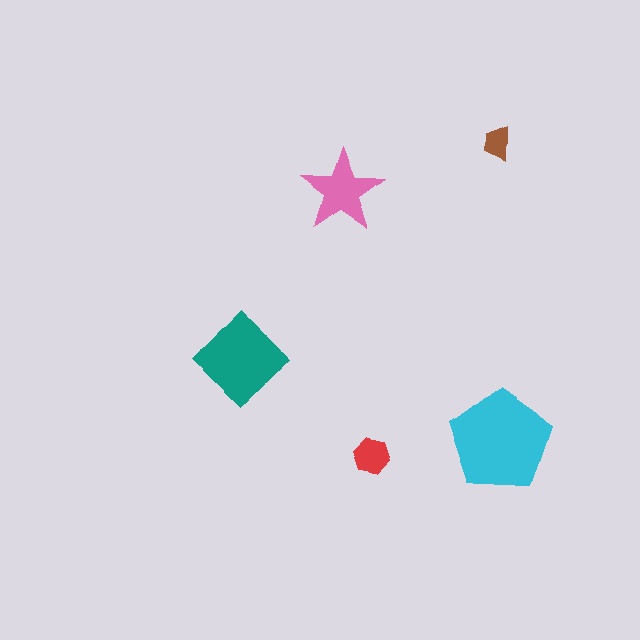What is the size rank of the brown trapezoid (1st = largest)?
5th.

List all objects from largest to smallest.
The cyan pentagon, the teal diamond, the pink star, the red hexagon, the brown trapezoid.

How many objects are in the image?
There are 5 objects in the image.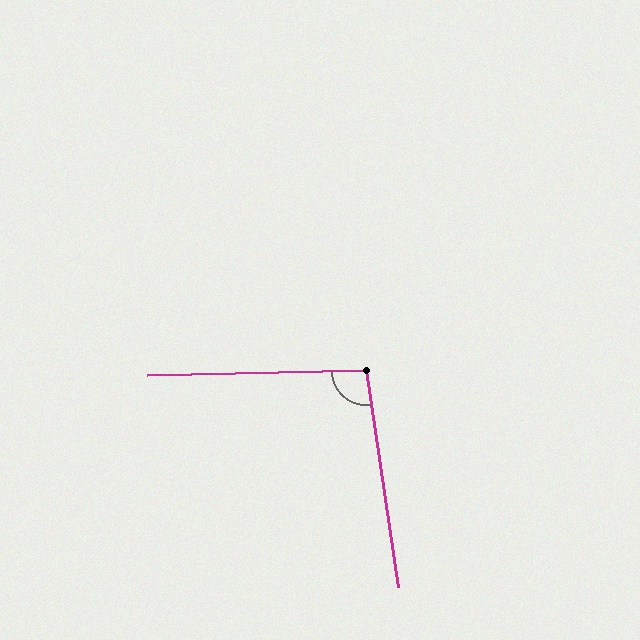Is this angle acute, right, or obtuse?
It is obtuse.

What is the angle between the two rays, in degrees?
Approximately 97 degrees.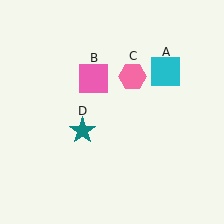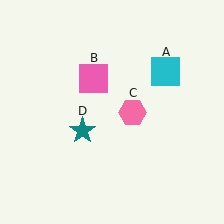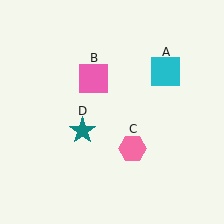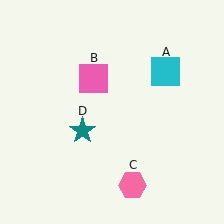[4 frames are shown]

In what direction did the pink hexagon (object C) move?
The pink hexagon (object C) moved down.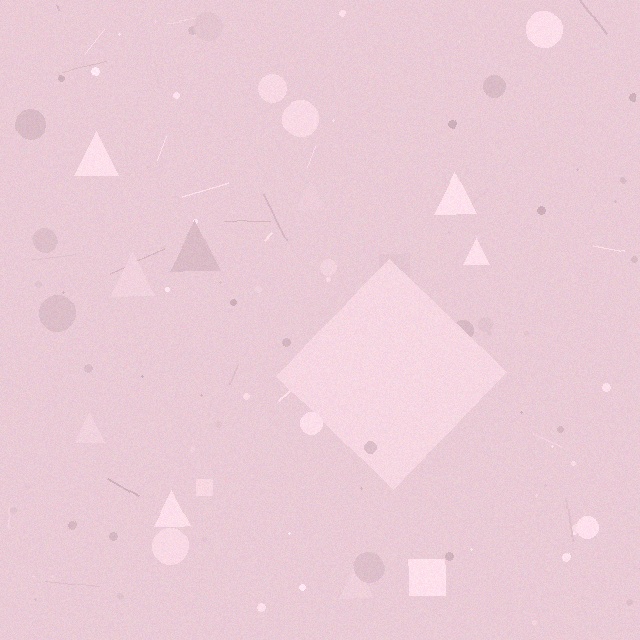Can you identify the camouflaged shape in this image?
The camouflaged shape is a diamond.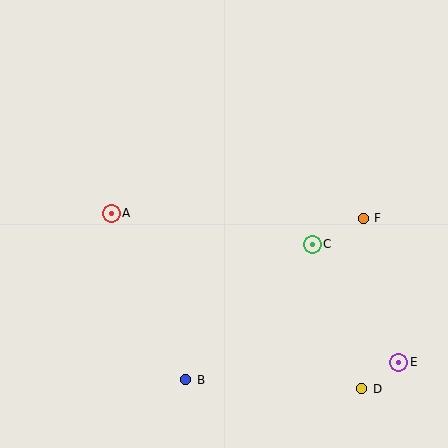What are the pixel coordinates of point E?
Point E is at (399, 362).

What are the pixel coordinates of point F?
Point F is at (363, 218).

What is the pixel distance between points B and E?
The distance between B and E is 214 pixels.